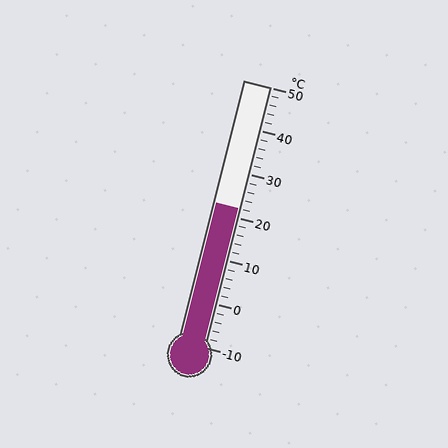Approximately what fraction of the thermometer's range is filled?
The thermometer is filled to approximately 55% of its range.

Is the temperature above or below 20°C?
The temperature is above 20°C.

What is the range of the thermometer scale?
The thermometer scale ranges from -10°C to 50°C.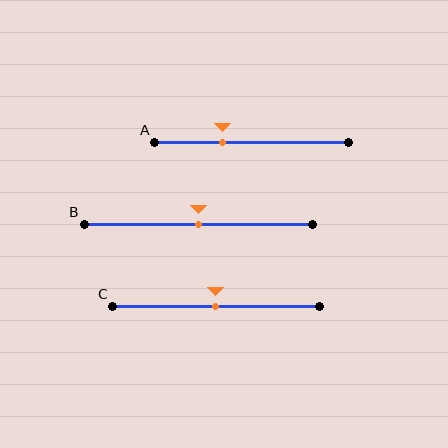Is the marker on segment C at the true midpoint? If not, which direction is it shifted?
Yes, the marker on segment C is at the true midpoint.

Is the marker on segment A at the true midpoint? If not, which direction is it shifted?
No, the marker on segment A is shifted to the left by about 15% of the segment length.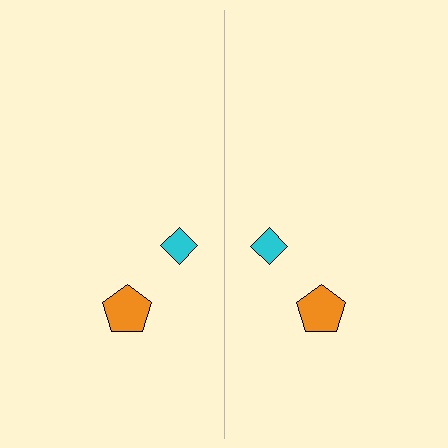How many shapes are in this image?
There are 4 shapes in this image.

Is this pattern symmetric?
Yes, this pattern has bilateral (reflection) symmetry.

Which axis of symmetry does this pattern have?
The pattern has a vertical axis of symmetry running through the center of the image.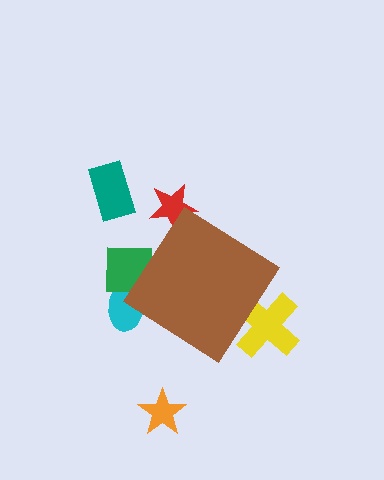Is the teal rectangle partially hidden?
No, the teal rectangle is fully visible.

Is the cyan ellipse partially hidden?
Yes, the cyan ellipse is partially hidden behind the brown diamond.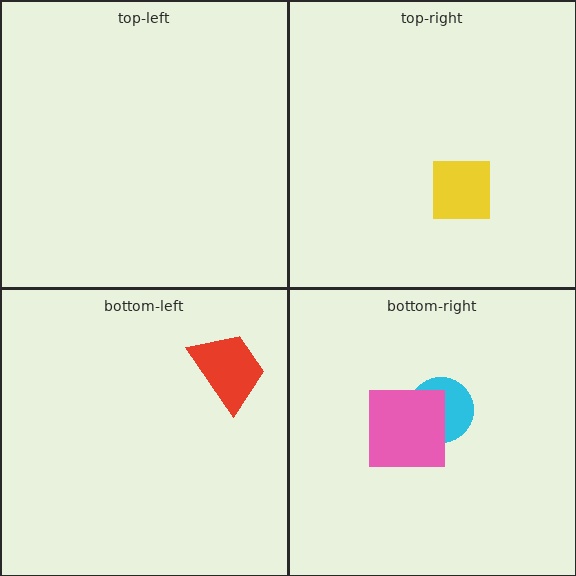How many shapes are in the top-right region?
1.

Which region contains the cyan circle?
The bottom-right region.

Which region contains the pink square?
The bottom-right region.